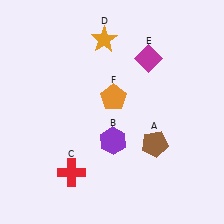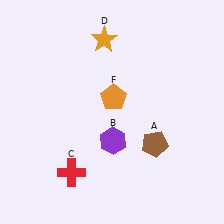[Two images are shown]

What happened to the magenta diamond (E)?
The magenta diamond (E) was removed in Image 2. It was in the top-right area of Image 1.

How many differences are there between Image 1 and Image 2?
There is 1 difference between the two images.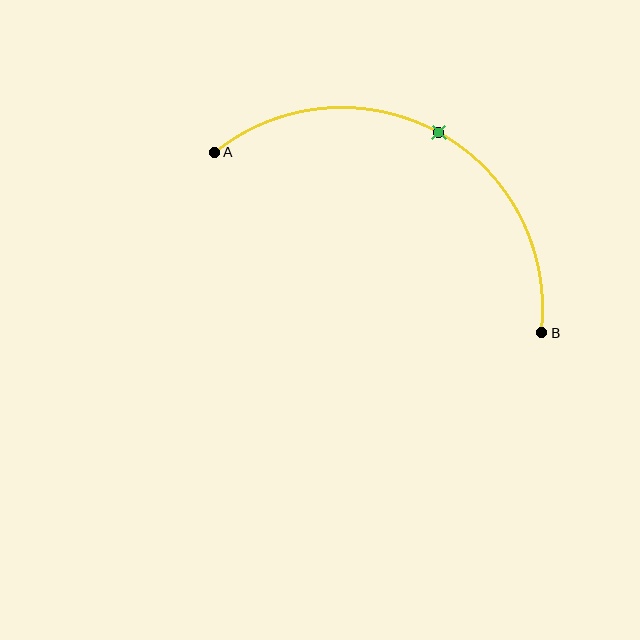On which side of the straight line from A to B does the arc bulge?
The arc bulges above the straight line connecting A and B.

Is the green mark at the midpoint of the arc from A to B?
Yes. The green mark lies on the arc at equal arc-length from both A and B — it is the arc midpoint.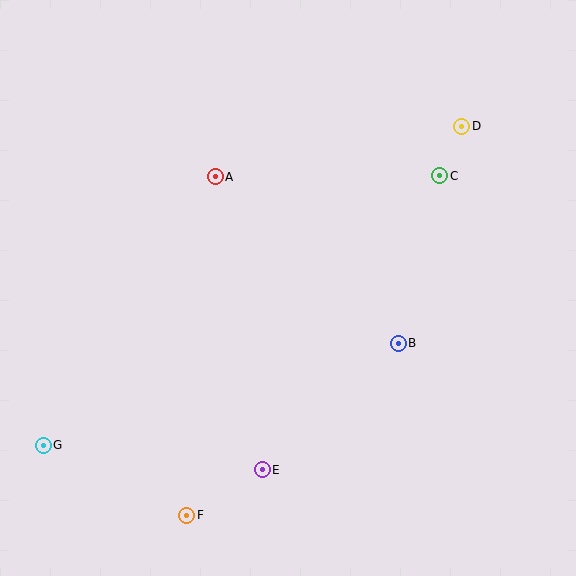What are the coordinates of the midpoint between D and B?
The midpoint between D and B is at (430, 235).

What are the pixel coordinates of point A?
Point A is at (215, 177).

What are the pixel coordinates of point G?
Point G is at (43, 445).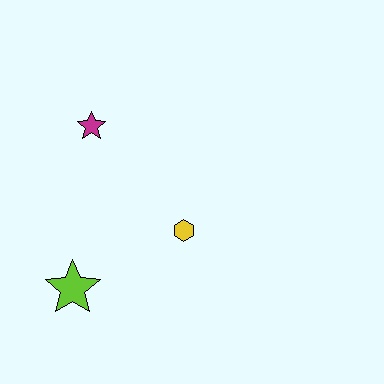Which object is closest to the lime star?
The yellow hexagon is closest to the lime star.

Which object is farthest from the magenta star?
The lime star is farthest from the magenta star.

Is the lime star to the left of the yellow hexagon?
Yes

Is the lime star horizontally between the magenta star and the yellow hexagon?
No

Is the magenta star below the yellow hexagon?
No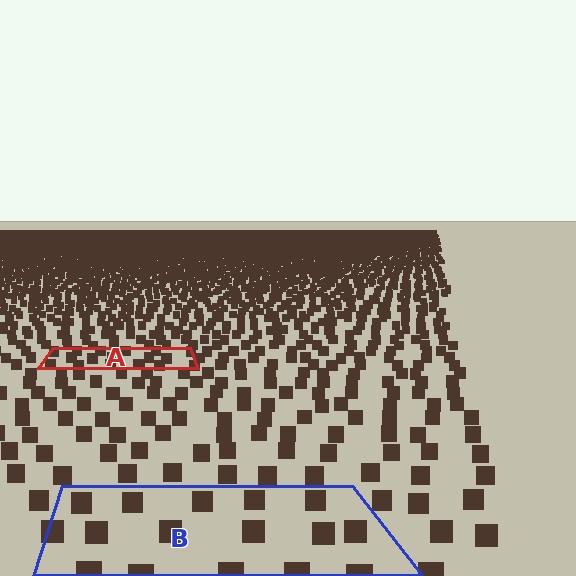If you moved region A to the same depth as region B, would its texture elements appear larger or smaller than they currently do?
They would appear larger. At a closer depth, the same texture elements are projected at a bigger on-screen size.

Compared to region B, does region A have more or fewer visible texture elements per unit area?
Region A has more texture elements per unit area — they are packed more densely because it is farther away.